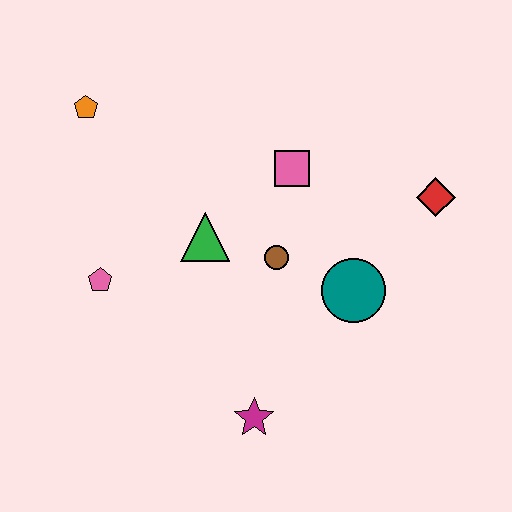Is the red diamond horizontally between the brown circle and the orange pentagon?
No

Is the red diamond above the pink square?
No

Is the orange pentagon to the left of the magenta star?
Yes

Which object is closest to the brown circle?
The green triangle is closest to the brown circle.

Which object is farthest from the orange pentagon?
The red diamond is farthest from the orange pentagon.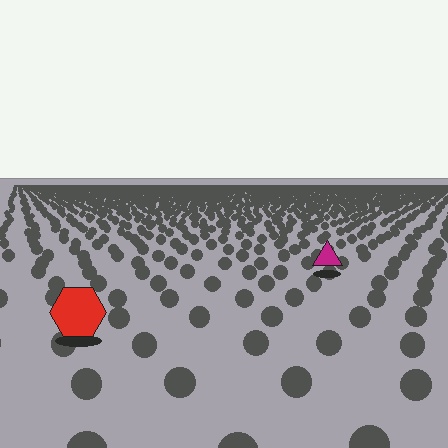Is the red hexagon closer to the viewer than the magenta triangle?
Yes. The red hexagon is closer — you can tell from the texture gradient: the ground texture is coarser near it.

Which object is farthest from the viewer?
The magenta triangle is farthest from the viewer. It appears smaller and the ground texture around it is denser.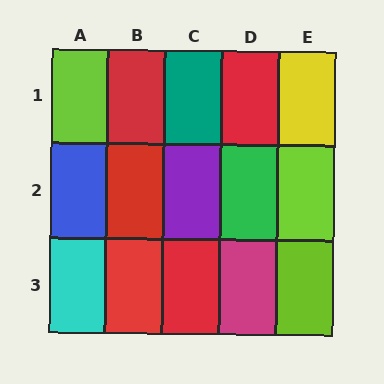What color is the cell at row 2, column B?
Red.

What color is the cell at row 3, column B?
Red.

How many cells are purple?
1 cell is purple.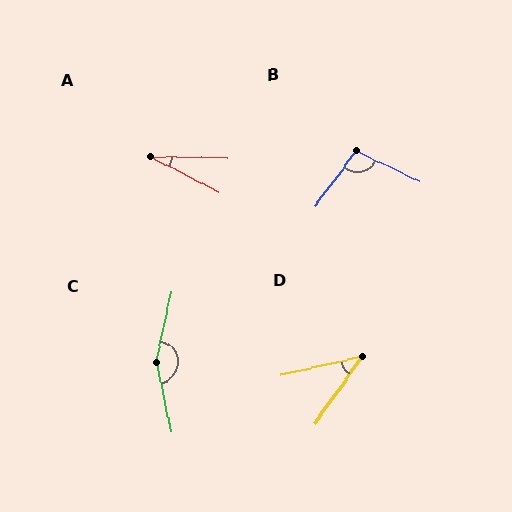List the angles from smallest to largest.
A (27°), D (42°), B (101°), C (156°).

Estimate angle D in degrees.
Approximately 42 degrees.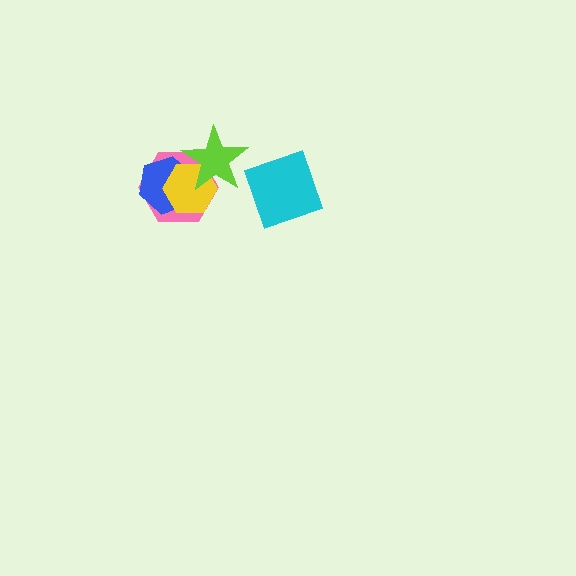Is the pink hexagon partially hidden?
Yes, it is partially covered by another shape.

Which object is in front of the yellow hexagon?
The lime star is in front of the yellow hexagon.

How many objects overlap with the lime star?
3 objects overlap with the lime star.